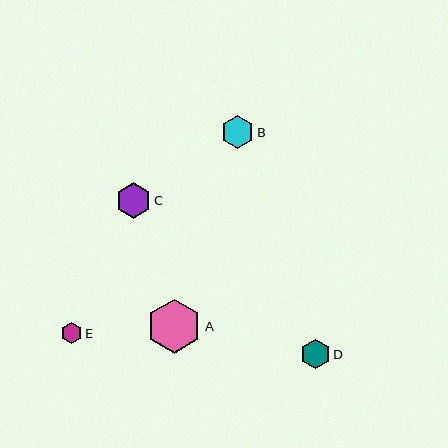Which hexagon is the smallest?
Hexagon E is the smallest with a size of approximately 21 pixels.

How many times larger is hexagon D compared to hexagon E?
Hexagon D is approximately 1.4 times the size of hexagon E.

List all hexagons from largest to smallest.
From largest to smallest: A, C, B, D, E.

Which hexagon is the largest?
Hexagon A is the largest with a size of approximately 54 pixels.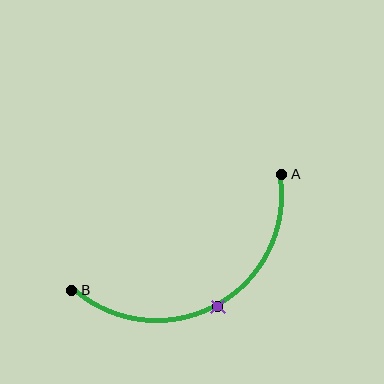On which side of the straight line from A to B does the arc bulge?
The arc bulges below the straight line connecting A and B.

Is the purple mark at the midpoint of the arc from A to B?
Yes. The purple mark lies on the arc at equal arc-length from both A and B — it is the arc midpoint.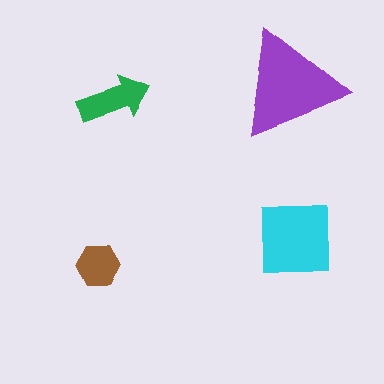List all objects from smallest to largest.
The brown hexagon, the green arrow, the cyan square, the purple triangle.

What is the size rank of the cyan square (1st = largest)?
2nd.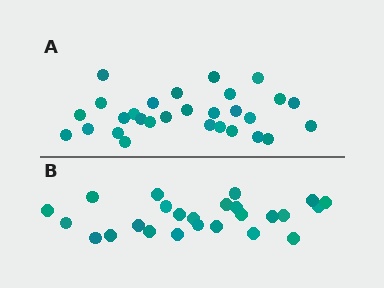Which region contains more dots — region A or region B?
Region A (the top region) has more dots.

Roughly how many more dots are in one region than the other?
Region A has about 4 more dots than region B.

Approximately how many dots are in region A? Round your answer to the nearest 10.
About 30 dots. (The exact count is 29, which rounds to 30.)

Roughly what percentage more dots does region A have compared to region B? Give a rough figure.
About 15% more.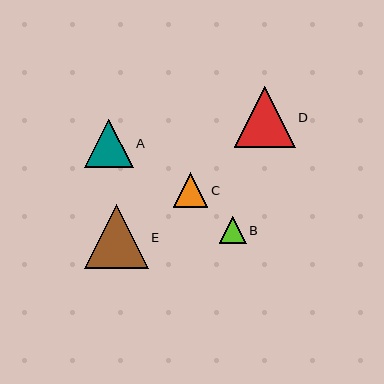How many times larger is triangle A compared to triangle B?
Triangle A is approximately 1.8 times the size of triangle B.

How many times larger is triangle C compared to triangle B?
Triangle C is approximately 1.3 times the size of triangle B.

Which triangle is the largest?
Triangle E is the largest with a size of approximately 64 pixels.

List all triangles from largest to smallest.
From largest to smallest: E, D, A, C, B.